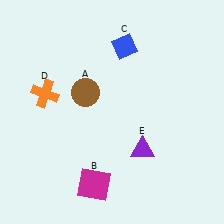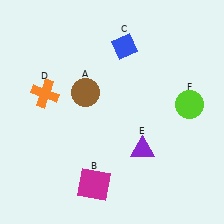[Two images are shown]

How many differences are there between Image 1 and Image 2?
There is 1 difference between the two images.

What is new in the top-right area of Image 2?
A lime circle (F) was added in the top-right area of Image 2.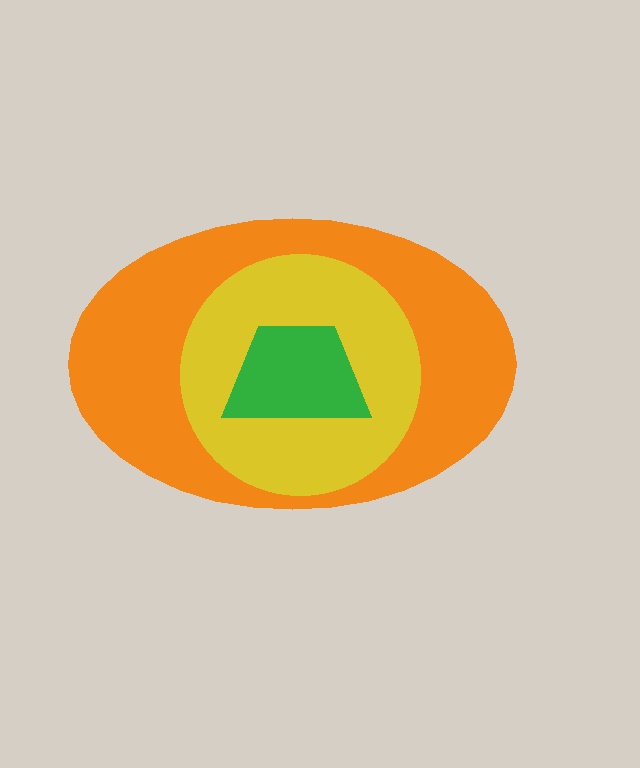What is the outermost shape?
The orange ellipse.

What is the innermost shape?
The green trapezoid.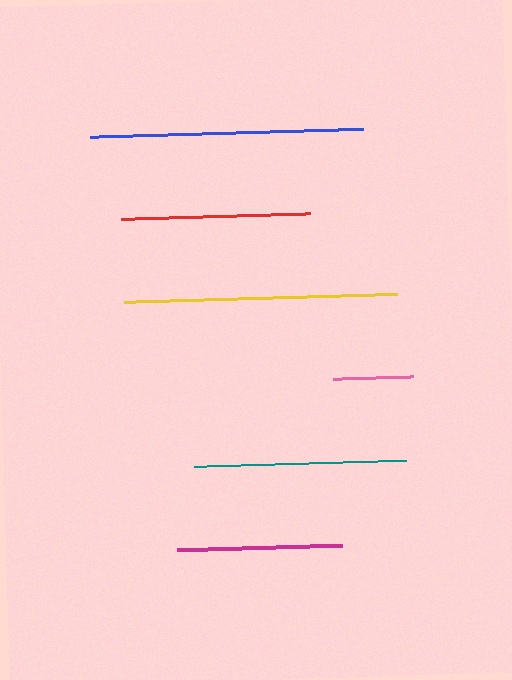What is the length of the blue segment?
The blue segment is approximately 273 pixels long.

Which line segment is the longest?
The blue line is the longest at approximately 273 pixels.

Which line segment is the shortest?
The pink line is the shortest at approximately 80 pixels.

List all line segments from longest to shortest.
From longest to shortest: blue, yellow, teal, red, magenta, pink.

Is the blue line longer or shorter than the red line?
The blue line is longer than the red line.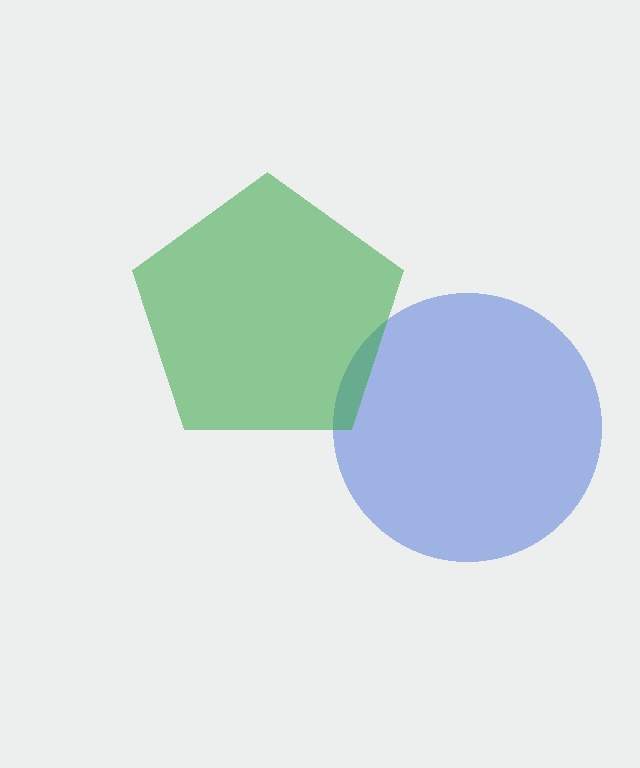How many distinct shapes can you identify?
There are 2 distinct shapes: a blue circle, a green pentagon.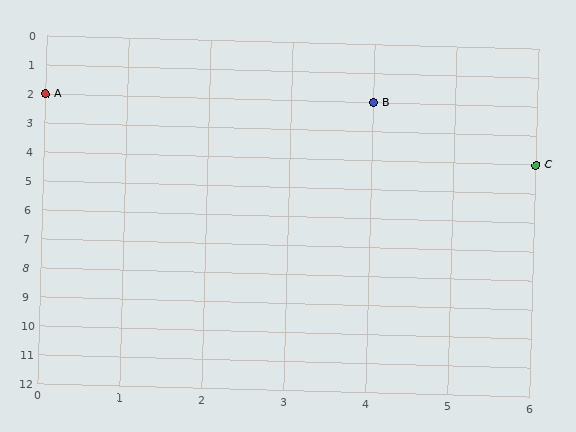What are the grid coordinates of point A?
Point A is at grid coordinates (0, 2).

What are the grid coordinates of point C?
Point C is at grid coordinates (6, 4).